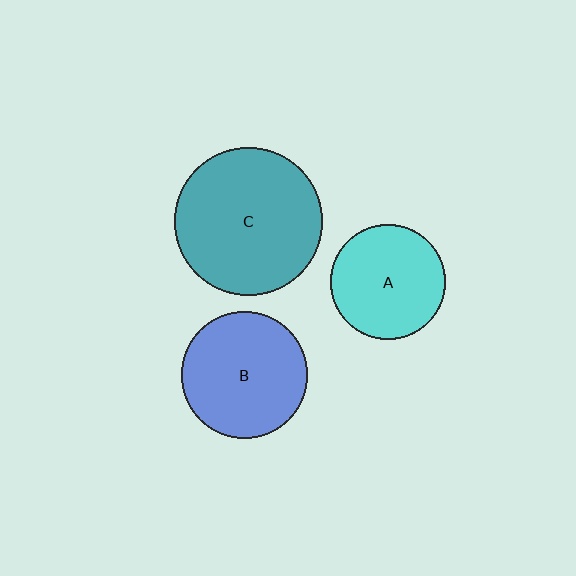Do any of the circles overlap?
No, none of the circles overlap.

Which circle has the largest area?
Circle C (teal).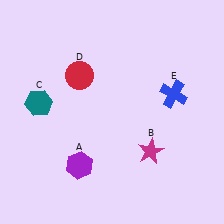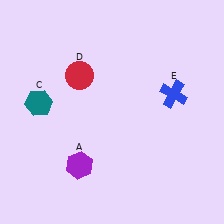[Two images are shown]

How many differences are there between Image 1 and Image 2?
There is 1 difference between the two images.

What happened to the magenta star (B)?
The magenta star (B) was removed in Image 2. It was in the bottom-right area of Image 1.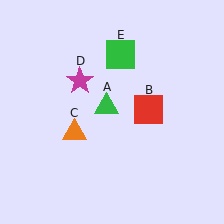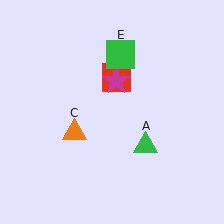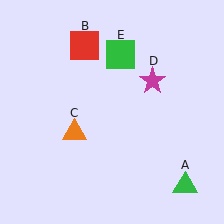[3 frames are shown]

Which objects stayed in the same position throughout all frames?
Orange triangle (object C) and green square (object E) remained stationary.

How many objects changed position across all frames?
3 objects changed position: green triangle (object A), red square (object B), magenta star (object D).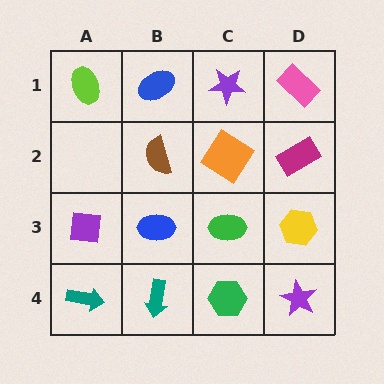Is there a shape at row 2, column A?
No, that cell is empty.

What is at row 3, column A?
A purple square.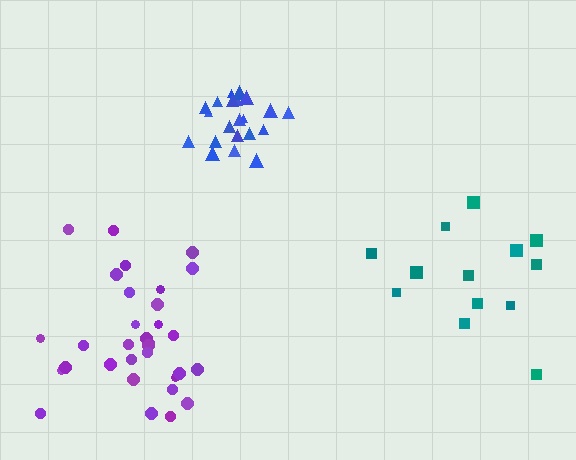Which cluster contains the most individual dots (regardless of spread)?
Purple (32).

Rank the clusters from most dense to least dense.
blue, purple, teal.